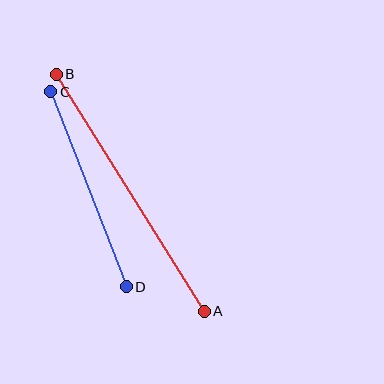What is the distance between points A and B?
The distance is approximately 280 pixels.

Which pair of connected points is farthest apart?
Points A and B are farthest apart.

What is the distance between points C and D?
The distance is approximately 209 pixels.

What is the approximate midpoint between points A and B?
The midpoint is at approximately (130, 193) pixels.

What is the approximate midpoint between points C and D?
The midpoint is at approximately (88, 189) pixels.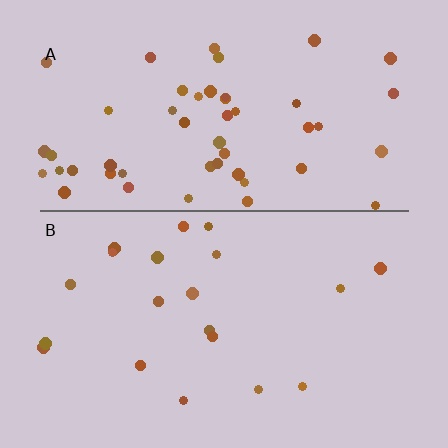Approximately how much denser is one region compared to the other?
Approximately 2.5× — region A over region B.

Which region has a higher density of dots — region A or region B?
A (the top).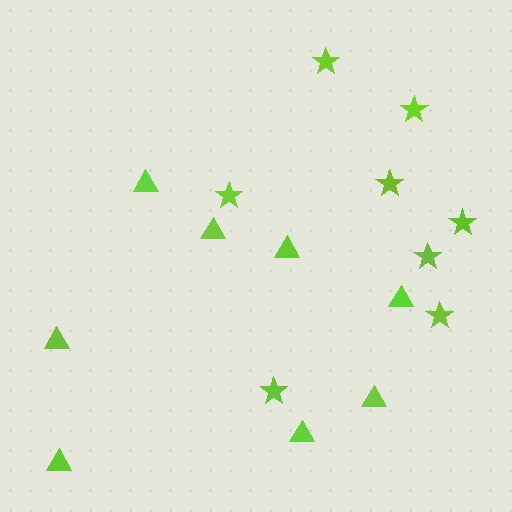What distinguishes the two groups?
There are 2 groups: one group of stars (8) and one group of triangles (8).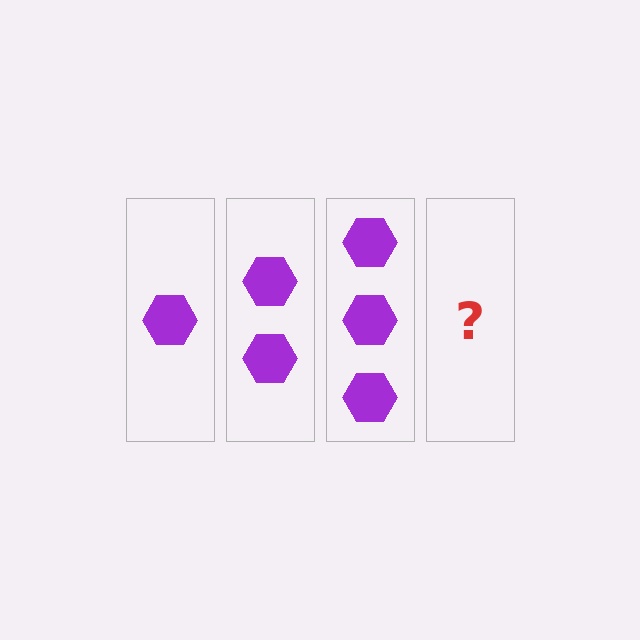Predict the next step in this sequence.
The next step is 4 hexagons.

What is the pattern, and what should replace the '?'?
The pattern is that each step adds one more hexagon. The '?' should be 4 hexagons.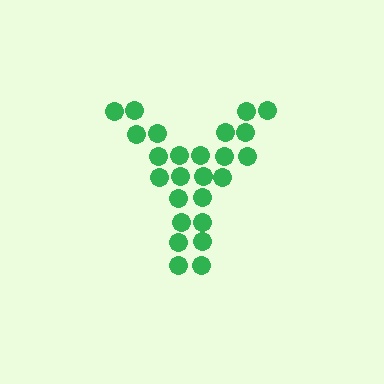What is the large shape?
The large shape is the letter Y.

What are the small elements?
The small elements are circles.